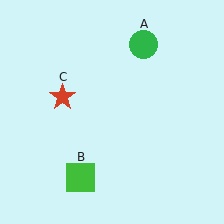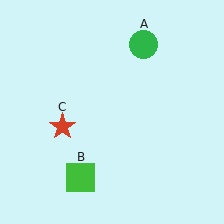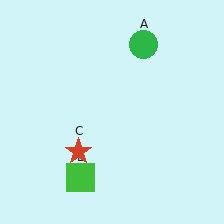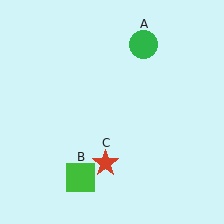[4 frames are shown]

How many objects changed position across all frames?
1 object changed position: red star (object C).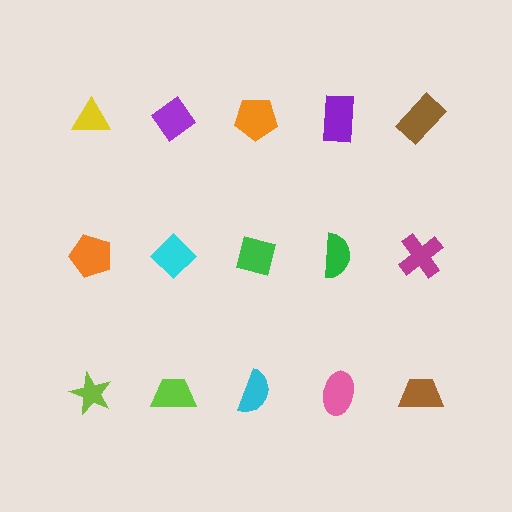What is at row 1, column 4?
A purple rectangle.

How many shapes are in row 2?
5 shapes.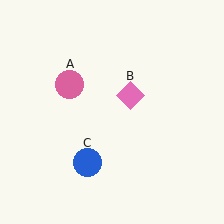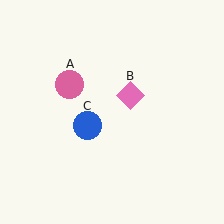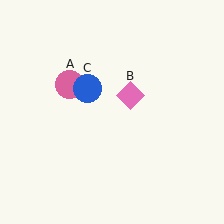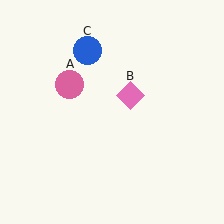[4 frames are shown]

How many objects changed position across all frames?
1 object changed position: blue circle (object C).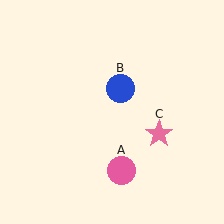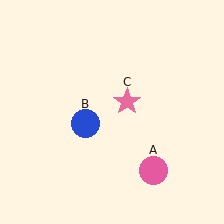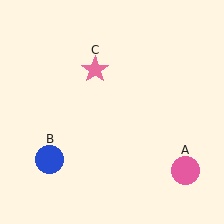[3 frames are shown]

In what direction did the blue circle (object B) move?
The blue circle (object B) moved down and to the left.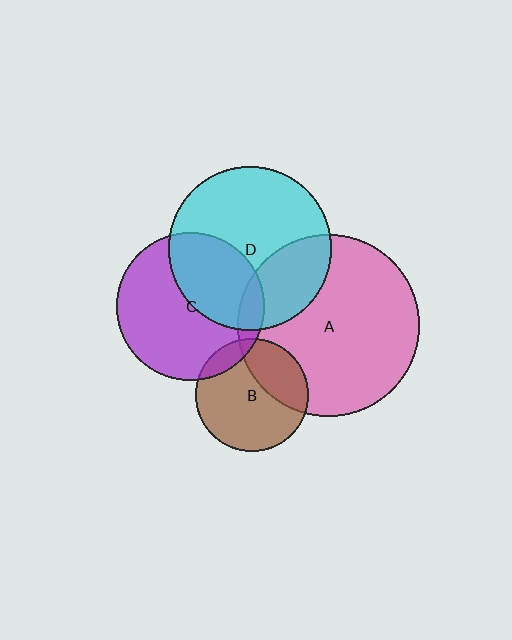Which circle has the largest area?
Circle A (pink).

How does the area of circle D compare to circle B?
Approximately 2.1 times.